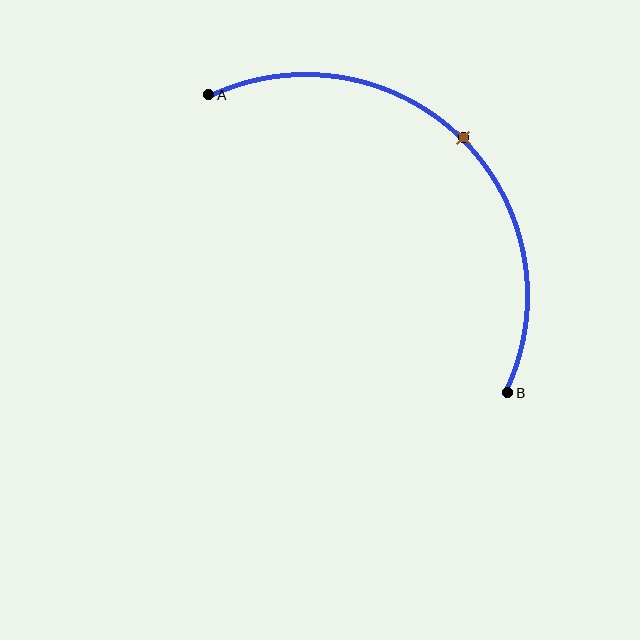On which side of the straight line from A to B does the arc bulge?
The arc bulges above and to the right of the straight line connecting A and B.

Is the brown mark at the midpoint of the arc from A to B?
Yes. The brown mark lies on the arc at equal arc-length from both A and B — it is the arc midpoint.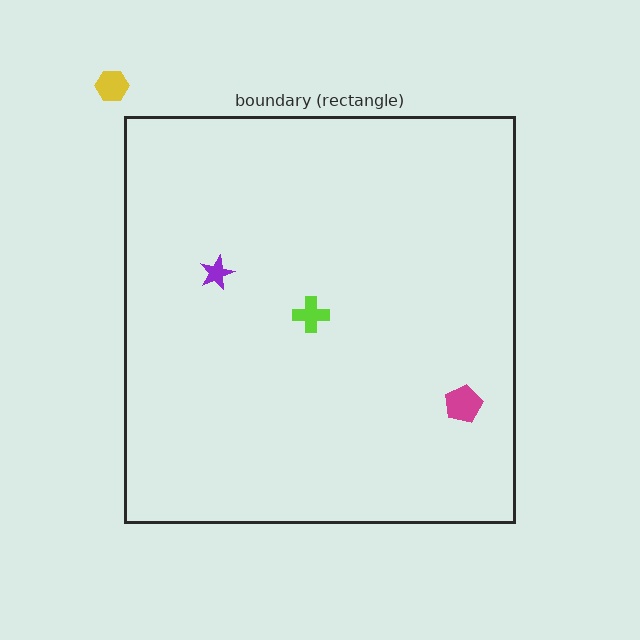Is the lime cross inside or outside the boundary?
Inside.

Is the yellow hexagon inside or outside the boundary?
Outside.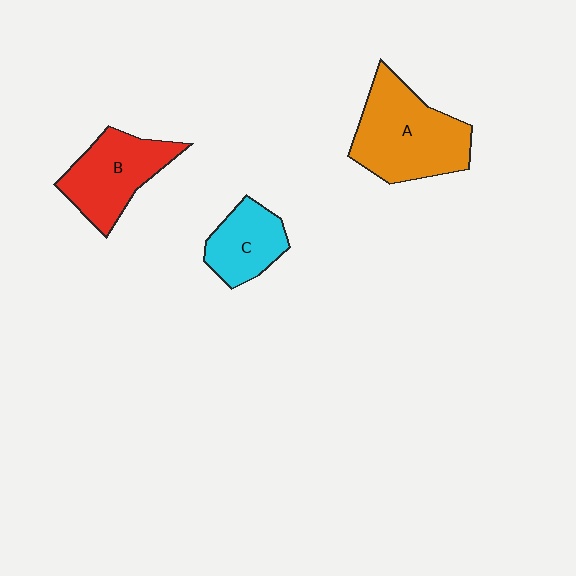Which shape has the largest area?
Shape A (orange).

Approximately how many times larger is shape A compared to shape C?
Approximately 1.8 times.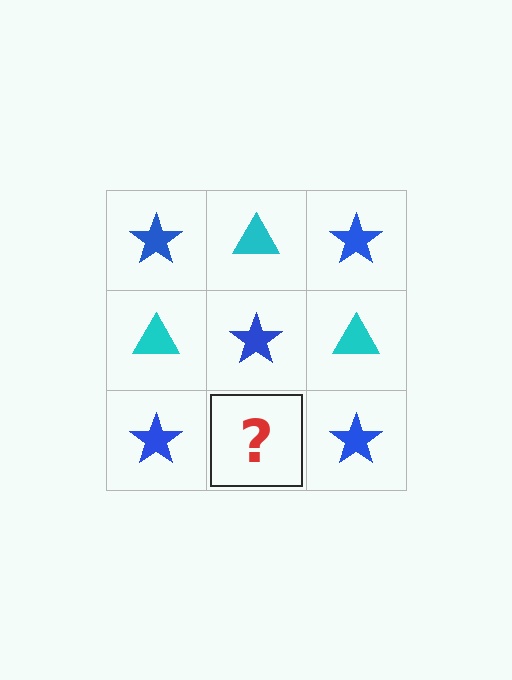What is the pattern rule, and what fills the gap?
The rule is that it alternates blue star and cyan triangle in a checkerboard pattern. The gap should be filled with a cyan triangle.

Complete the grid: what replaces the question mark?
The question mark should be replaced with a cyan triangle.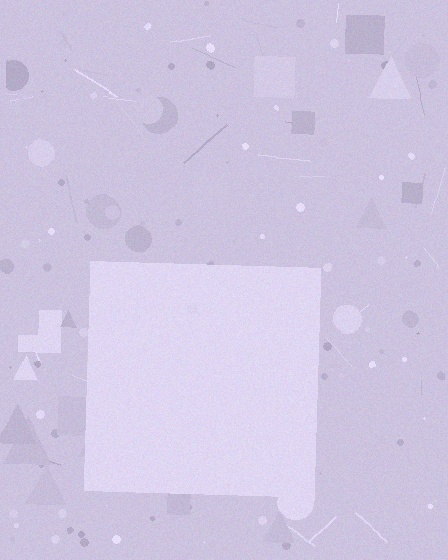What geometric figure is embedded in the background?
A square is embedded in the background.